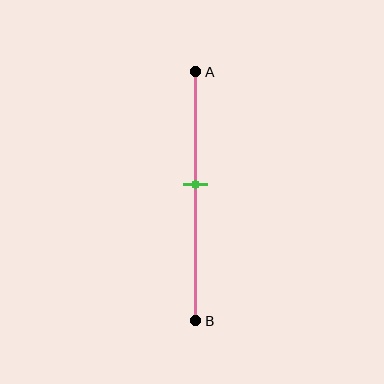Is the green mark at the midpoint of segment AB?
No, the mark is at about 45% from A, not at the 50% midpoint.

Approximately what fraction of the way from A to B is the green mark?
The green mark is approximately 45% of the way from A to B.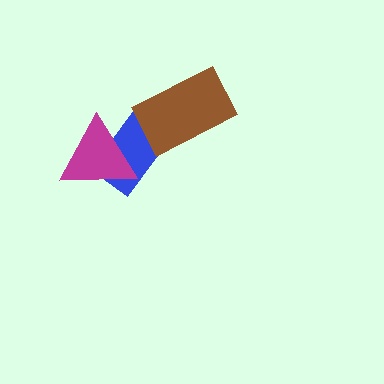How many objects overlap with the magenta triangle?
1 object overlaps with the magenta triangle.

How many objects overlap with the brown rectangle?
1 object overlaps with the brown rectangle.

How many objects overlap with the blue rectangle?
2 objects overlap with the blue rectangle.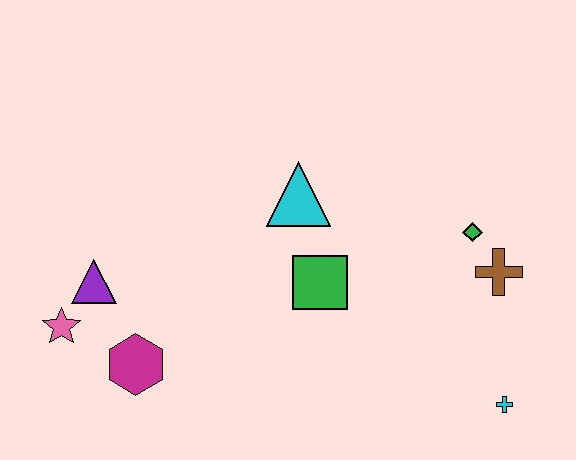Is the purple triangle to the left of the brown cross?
Yes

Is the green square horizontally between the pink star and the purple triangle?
No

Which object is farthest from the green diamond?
The pink star is farthest from the green diamond.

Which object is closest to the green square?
The cyan triangle is closest to the green square.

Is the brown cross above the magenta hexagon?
Yes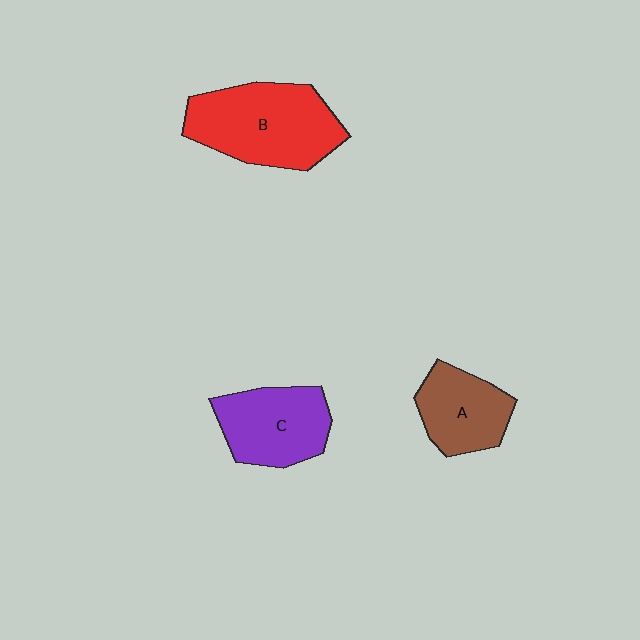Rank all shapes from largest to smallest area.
From largest to smallest: B (red), C (purple), A (brown).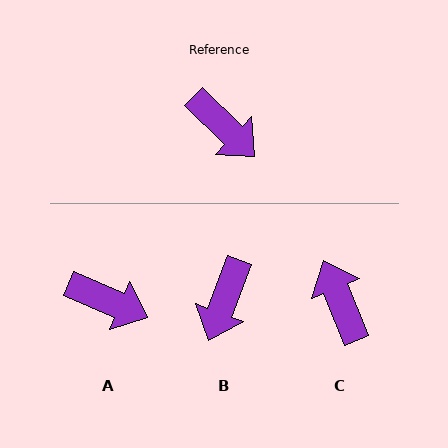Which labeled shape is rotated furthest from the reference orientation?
C, about 156 degrees away.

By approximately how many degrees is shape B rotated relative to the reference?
Approximately 67 degrees clockwise.